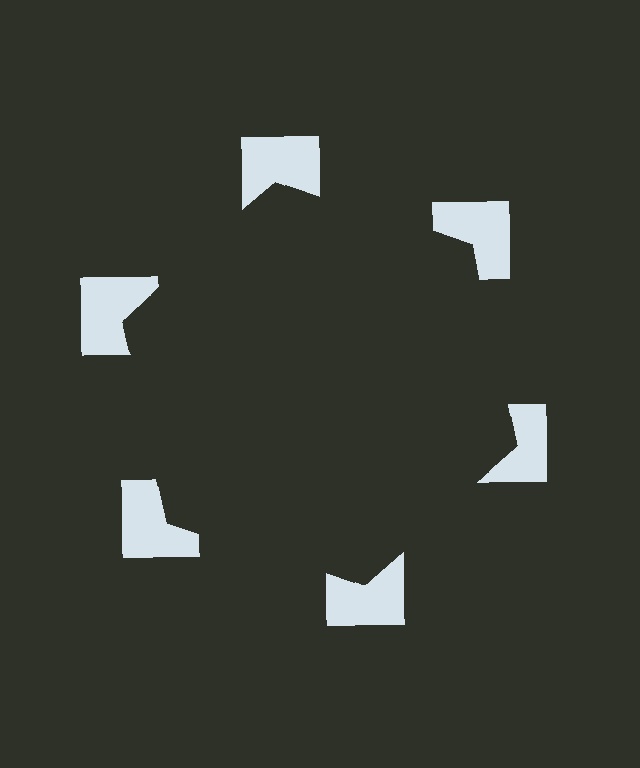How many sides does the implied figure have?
6 sides.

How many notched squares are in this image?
There are 6 — one at each vertex of the illusory hexagon.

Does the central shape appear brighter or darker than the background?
It typically appears slightly darker than the background, even though no actual brightness change is drawn.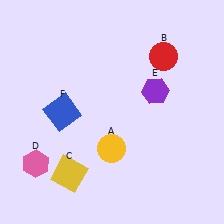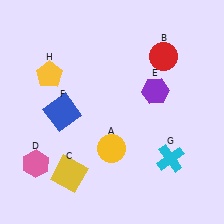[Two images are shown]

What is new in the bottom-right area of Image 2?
A cyan cross (G) was added in the bottom-right area of Image 2.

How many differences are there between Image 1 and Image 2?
There are 2 differences between the two images.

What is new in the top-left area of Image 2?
A yellow pentagon (H) was added in the top-left area of Image 2.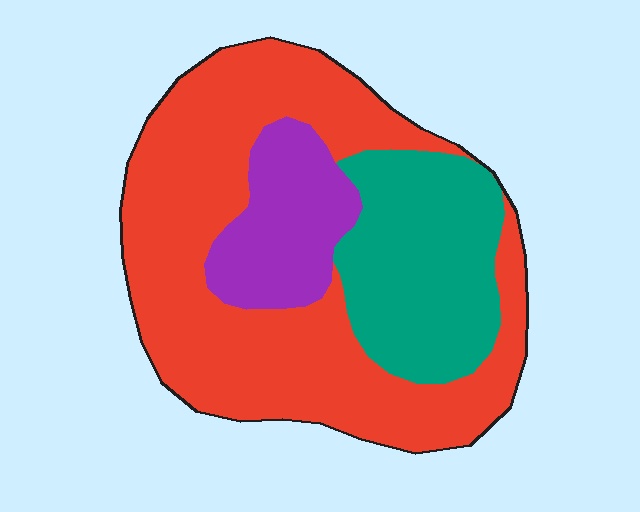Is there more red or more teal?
Red.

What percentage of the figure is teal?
Teal takes up about one quarter (1/4) of the figure.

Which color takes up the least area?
Purple, at roughly 15%.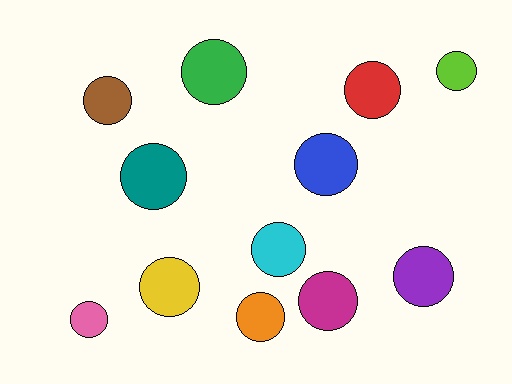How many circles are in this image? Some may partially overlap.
There are 12 circles.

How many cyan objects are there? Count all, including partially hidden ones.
There is 1 cyan object.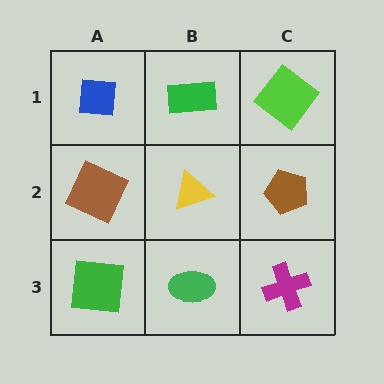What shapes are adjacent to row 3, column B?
A yellow triangle (row 2, column B), a green square (row 3, column A), a magenta cross (row 3, column C).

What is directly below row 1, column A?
A brown square.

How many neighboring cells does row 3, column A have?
2.